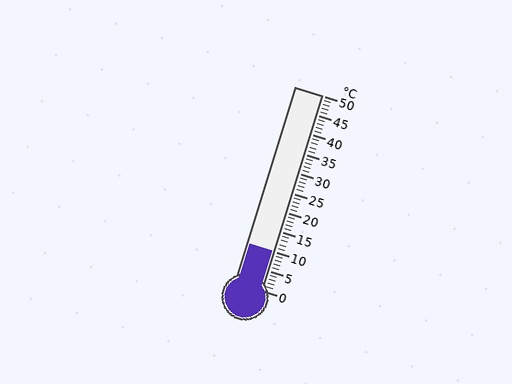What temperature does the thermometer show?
The thermometer shows approximately 10°C.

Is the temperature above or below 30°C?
The temperature is below 30°C.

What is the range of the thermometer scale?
The thermometer scale ranges from 0°C to 50°C.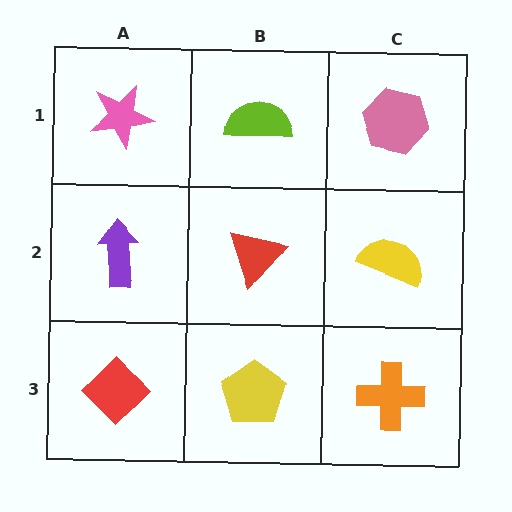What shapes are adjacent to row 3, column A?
A purple arrow (row 2, column A), a yellow pentagon (row 3, column B).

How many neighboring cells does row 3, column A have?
2.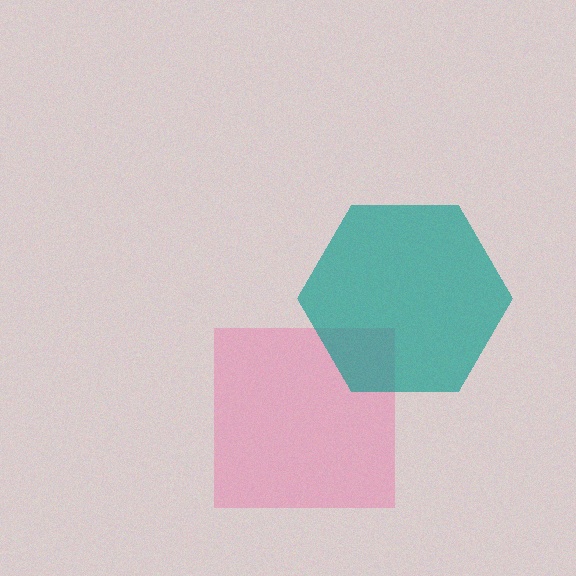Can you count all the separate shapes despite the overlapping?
Yes, there are 2 separate shapes.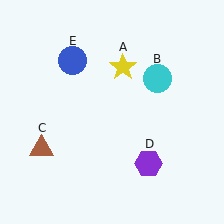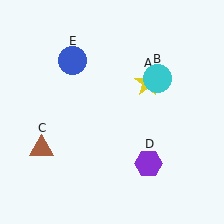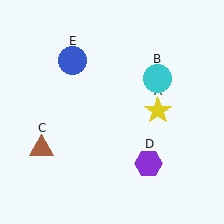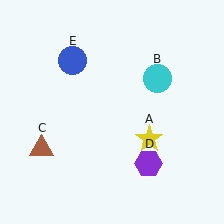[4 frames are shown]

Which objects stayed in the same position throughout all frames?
Cyan circle (object B) and brown triangle (object C) and purple hexagon (object D) and blue circle (object E) remained stationary.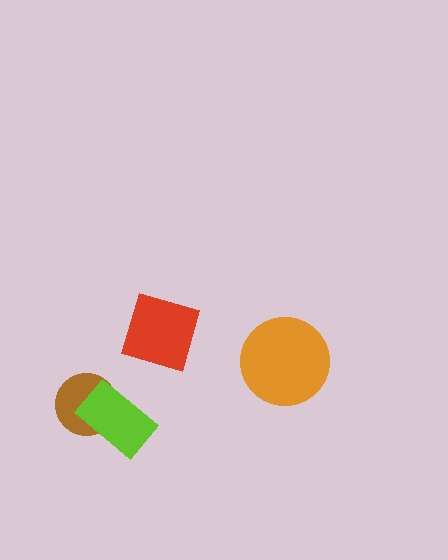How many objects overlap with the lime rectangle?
1 object overlaps with the lime rectangle.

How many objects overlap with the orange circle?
0 objects overlap with the orange circle.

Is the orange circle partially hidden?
No, no other shape covers it.